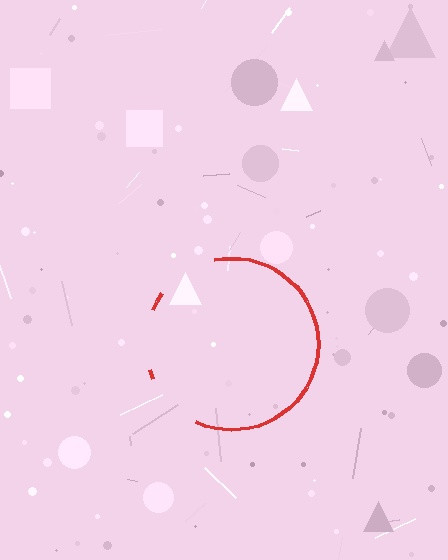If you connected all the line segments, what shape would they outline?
They would outline a circle.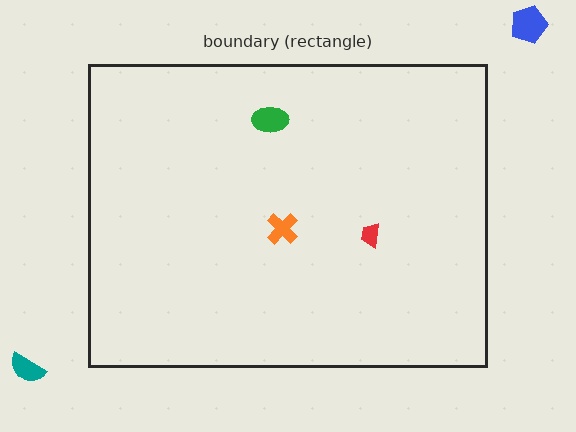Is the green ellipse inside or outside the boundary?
Inside.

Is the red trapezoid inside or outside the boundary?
Inside.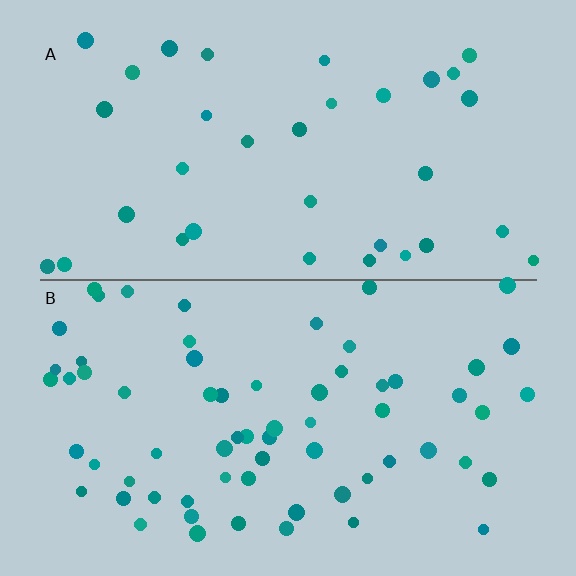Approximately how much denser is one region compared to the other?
Approximately 1.9× — region B over region A.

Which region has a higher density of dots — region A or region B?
B (the bottom).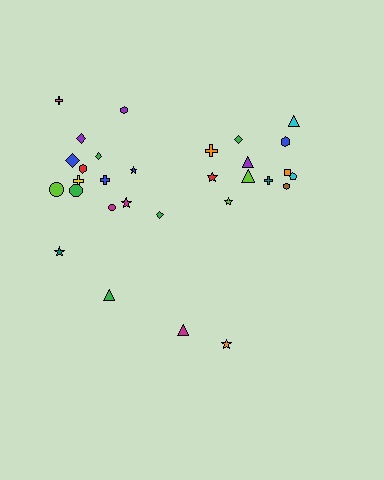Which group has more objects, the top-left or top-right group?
The top-left group.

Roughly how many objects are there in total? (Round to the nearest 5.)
Roughly 30 objects in total.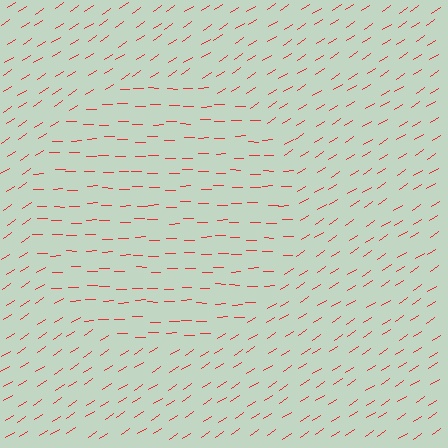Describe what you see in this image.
The image is filled with small red line segments. A circle region in the image has lines oriented differently from the surrounding lines, creating a visible texture boundary.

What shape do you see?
I see a circle.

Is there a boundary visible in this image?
Yes, there is a texture boundary formed by a change in line orientation.